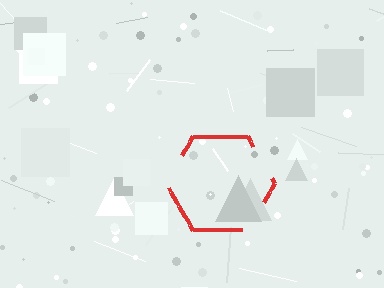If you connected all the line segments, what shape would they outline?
They would outline a hexagon.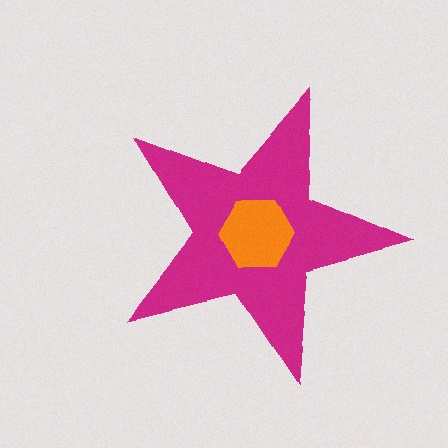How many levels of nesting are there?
2.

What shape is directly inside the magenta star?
The orange hexagon.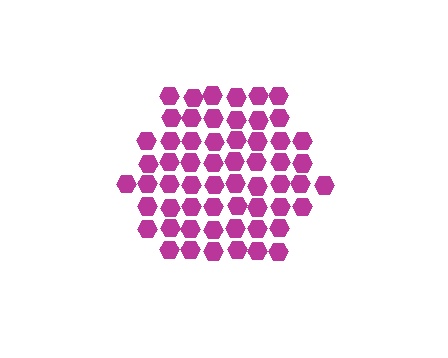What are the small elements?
The small elements are hexagons.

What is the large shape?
The large shape is a hexagon.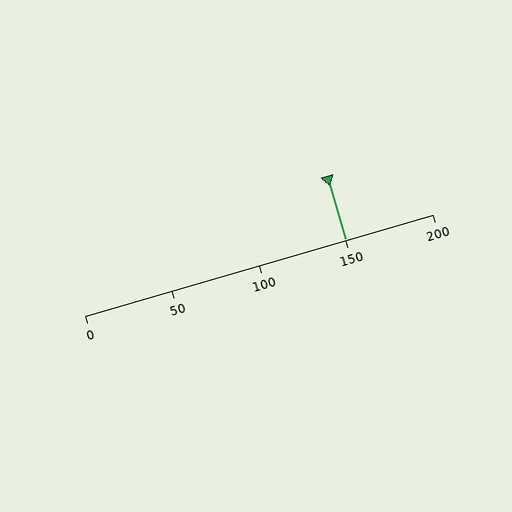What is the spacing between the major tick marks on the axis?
The major ticks are spaced 50 apart.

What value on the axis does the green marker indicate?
The marker indicates approximately 150.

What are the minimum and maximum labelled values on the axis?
The axis runs from 0 to 200.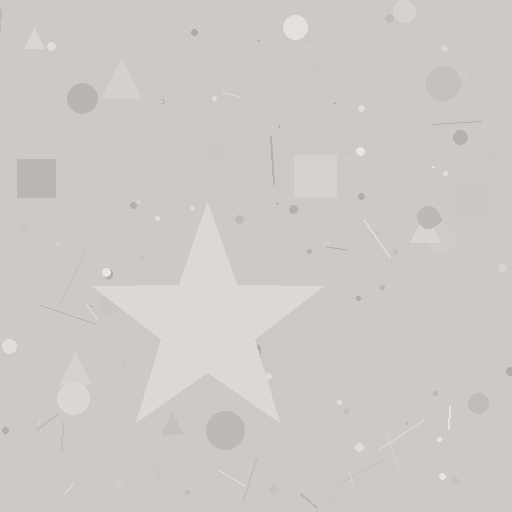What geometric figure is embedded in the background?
A star is embedded in the background.